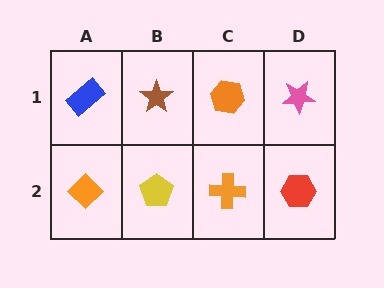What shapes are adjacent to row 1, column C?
An orange cross (row 2, column C), a brown star (row 1, column B), a pink star (row 1, column D).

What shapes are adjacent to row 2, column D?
A pink star (row 1, column D), an orange cross (row 2, column C).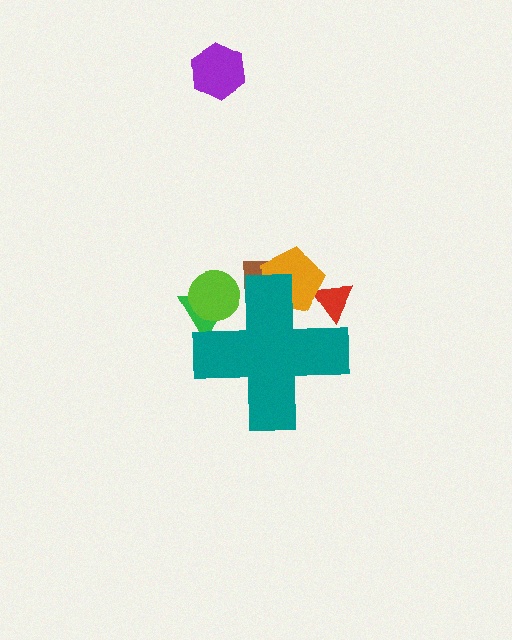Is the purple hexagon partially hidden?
No, the purple hexagon is fully visible.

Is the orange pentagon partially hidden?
Yes, the orange pentagon is partially hidden behind the teal cross.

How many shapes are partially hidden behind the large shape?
5 shapes are partially hidden.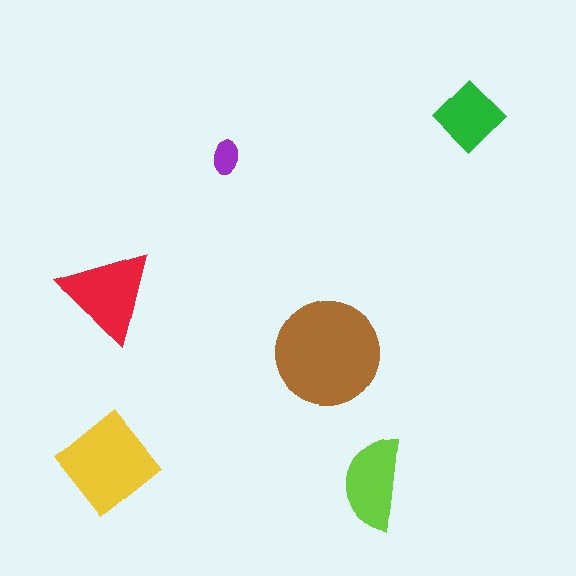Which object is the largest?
The brown circle.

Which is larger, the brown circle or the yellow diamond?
The brown circle.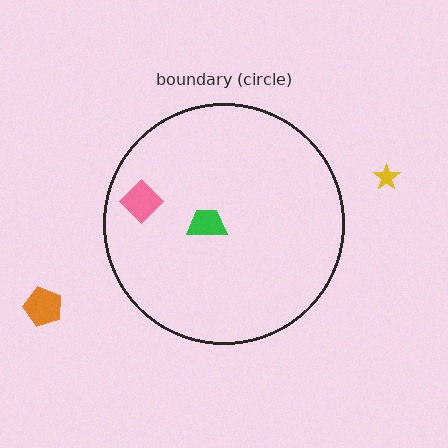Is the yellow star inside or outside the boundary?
Outside.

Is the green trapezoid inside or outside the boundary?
Inside.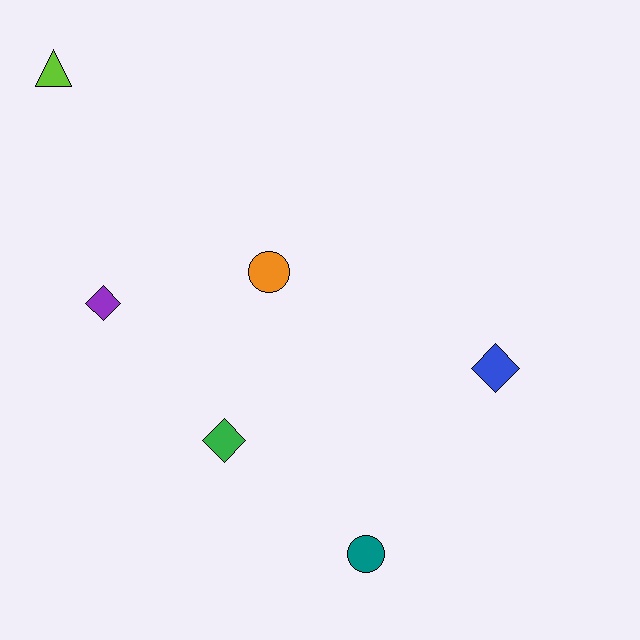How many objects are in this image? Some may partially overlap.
There are 6 objects.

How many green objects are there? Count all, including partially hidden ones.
There is 1 green object.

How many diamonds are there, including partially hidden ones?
There are 3 diamonds.